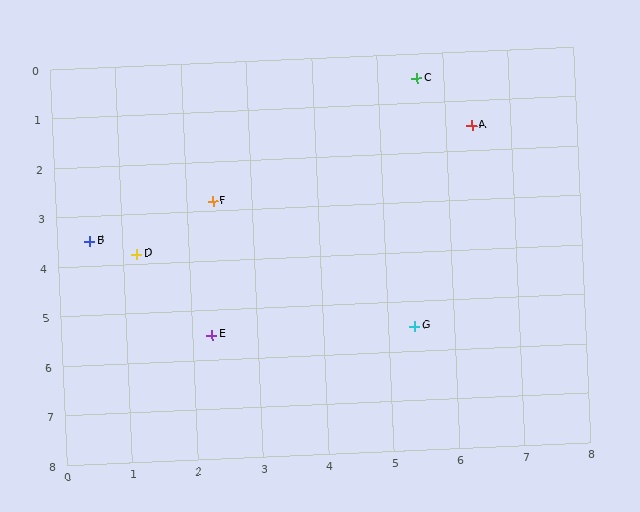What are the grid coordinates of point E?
Point E is at approximately (2.3, 5.5).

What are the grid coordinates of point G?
Point G is at approximately (5.4, 5.5).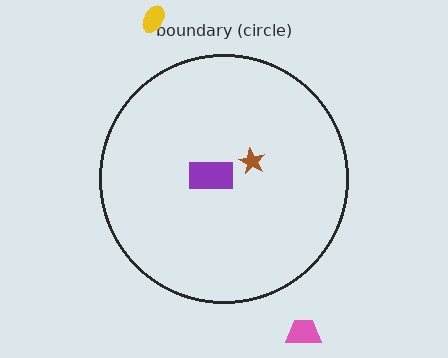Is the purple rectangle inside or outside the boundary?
Inside.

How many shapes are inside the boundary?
2 inside, 2 outside.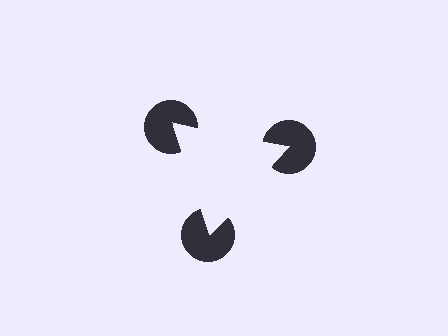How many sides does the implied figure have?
3 sides.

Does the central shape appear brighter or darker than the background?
It typically appears slightly brighter than the background, even though no actual brightness change is drawn.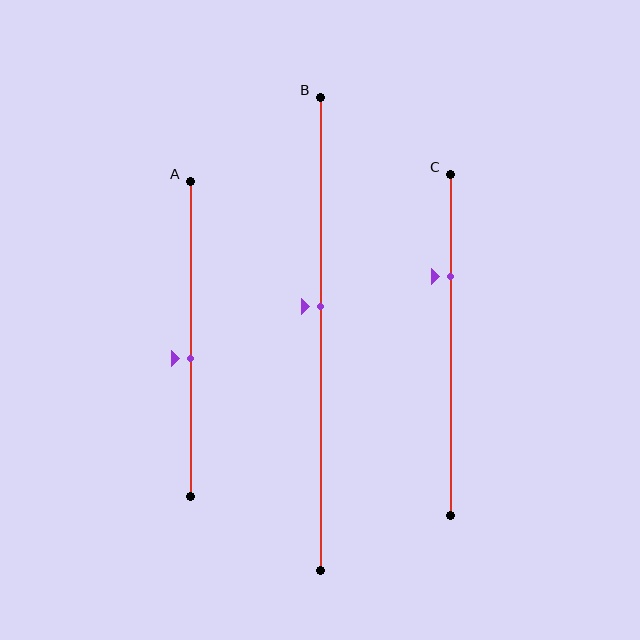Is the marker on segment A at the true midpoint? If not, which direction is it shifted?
No, the marker on segment A is shifted downward by about 6% of the segment length.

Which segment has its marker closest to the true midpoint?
Segment B has its marker closest to the true midpoint.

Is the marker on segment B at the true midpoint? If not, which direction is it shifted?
No, the marker on segment B is shifted upward by about 6% of the segment length.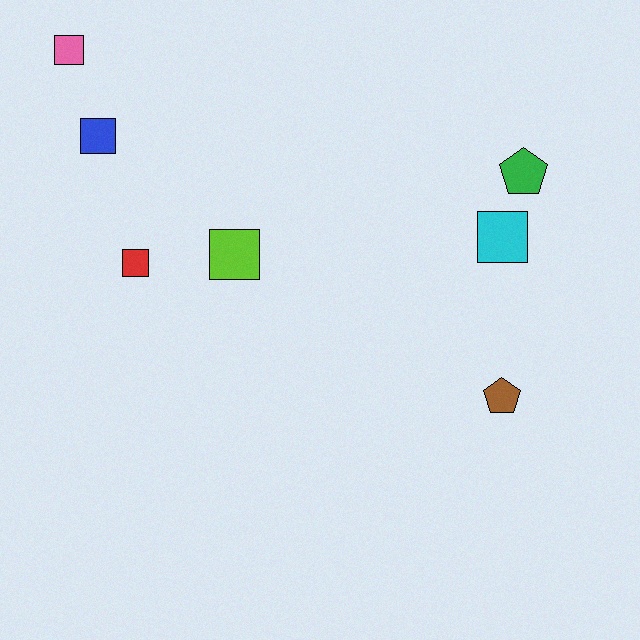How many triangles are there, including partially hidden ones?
There are no triangles.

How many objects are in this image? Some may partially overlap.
There are 7 objects.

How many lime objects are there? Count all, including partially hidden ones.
There is 1 lime object.